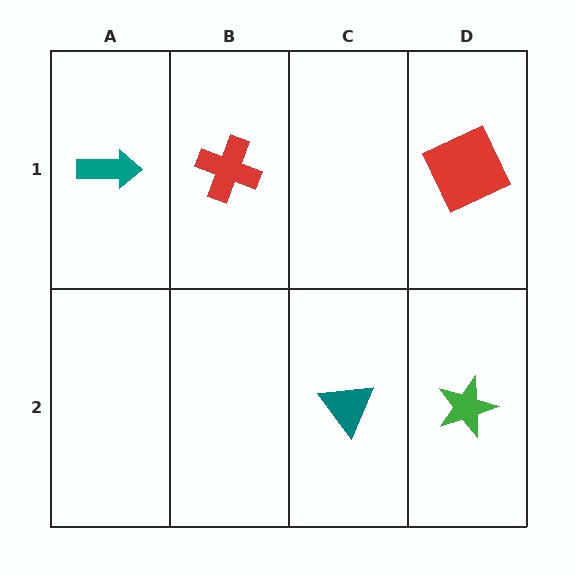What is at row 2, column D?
A green star.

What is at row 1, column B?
A red cross.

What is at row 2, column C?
A teal triangle.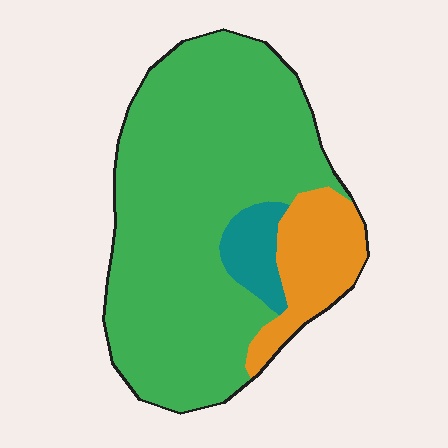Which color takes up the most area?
Green, at roughly 80%.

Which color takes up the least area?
Teal, at roughly 5%.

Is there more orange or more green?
Green.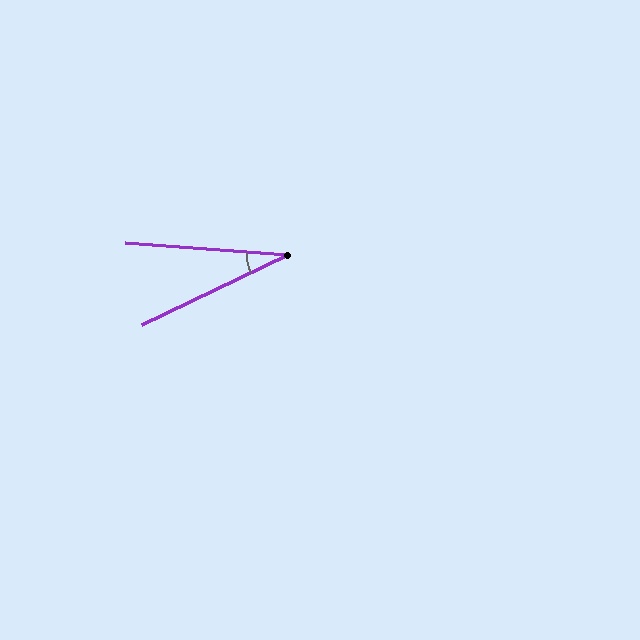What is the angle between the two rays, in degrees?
Approximately 30 degrees.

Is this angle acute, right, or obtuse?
It is acute.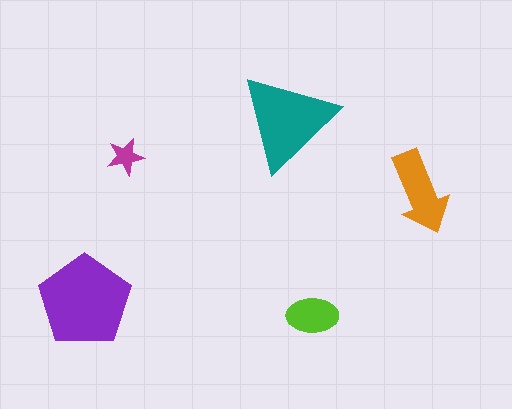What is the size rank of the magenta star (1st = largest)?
5th.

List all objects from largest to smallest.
The purple pentagon, the teal triangle, the orange arrow, the lime ellipse, the magenta star.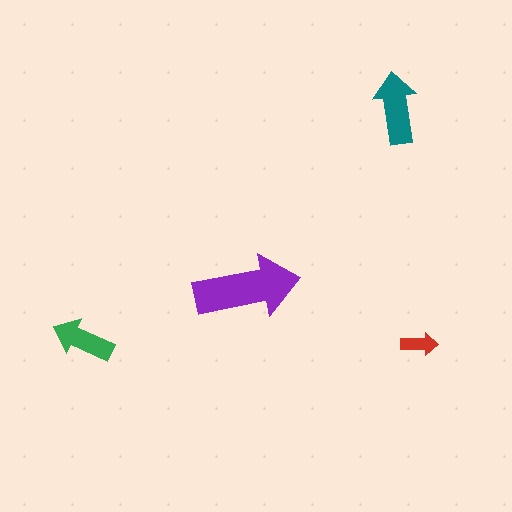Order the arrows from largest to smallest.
the purple one, the teal one, the green one, the red one.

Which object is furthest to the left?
The green arrow is leftmost.